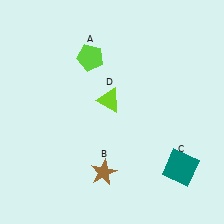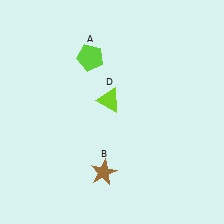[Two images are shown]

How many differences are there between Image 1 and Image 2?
There is 1 difference between the two images.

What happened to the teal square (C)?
The teal square (C) was removed in Image 2. It was in the bottom-right area of Image 1.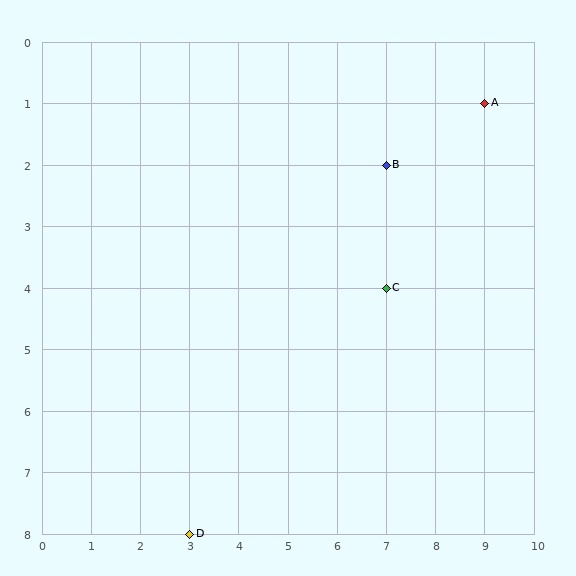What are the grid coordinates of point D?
Point D is at grid coordinates (3, 8).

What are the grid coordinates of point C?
Point C is at grid coordinates (7, 4).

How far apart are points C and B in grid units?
Points C and B are 2 rows apart.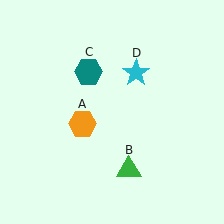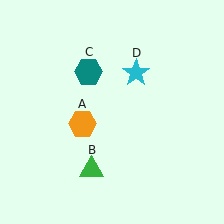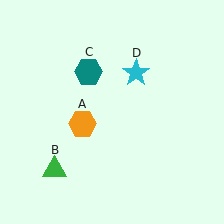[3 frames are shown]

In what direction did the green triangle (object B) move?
The green triangle (object B) moved left.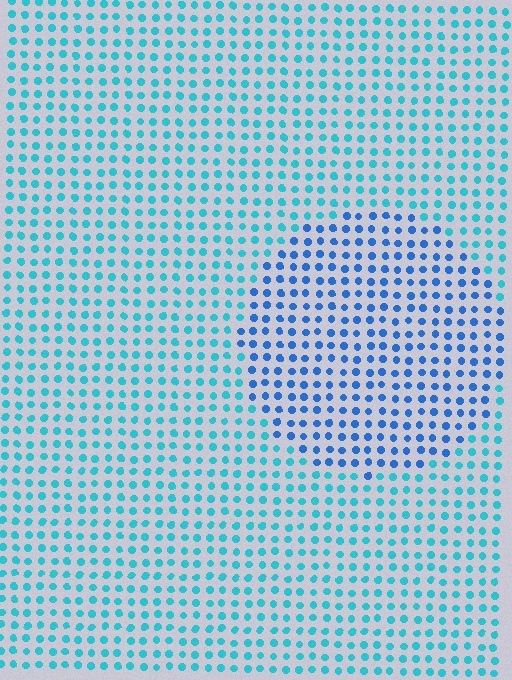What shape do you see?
I see a circle.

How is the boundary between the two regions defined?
The boundary is defined purely by a slight shift in hue (about 31 degrees). Spacing, size, and orientation are identical on both sides.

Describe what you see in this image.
The image is filled with small cyan elements in a uniform arrangement. A circle-shaped region is visible where the elements are tinted to a slightly different hue, forming a subtle color boundary.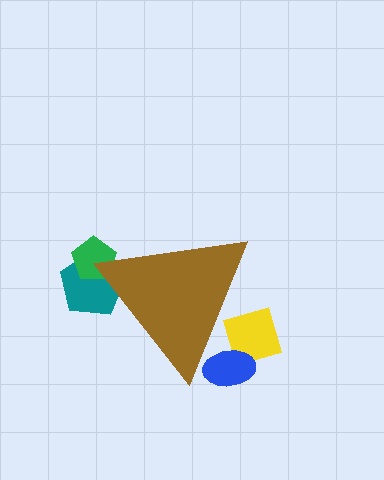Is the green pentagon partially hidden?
Yes, the green pentagon is partially hidden behind the brown triangle.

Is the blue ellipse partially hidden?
Yes, the blue ellipse is partially hidden behind the brown triangle.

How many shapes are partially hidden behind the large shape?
4 shapes are partially hidden.